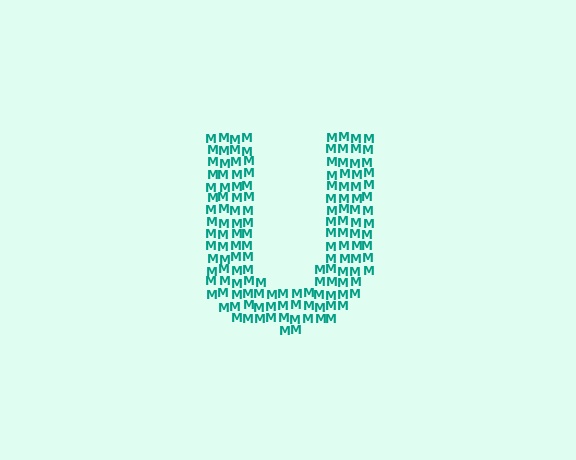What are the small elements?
The small elements are letter M's.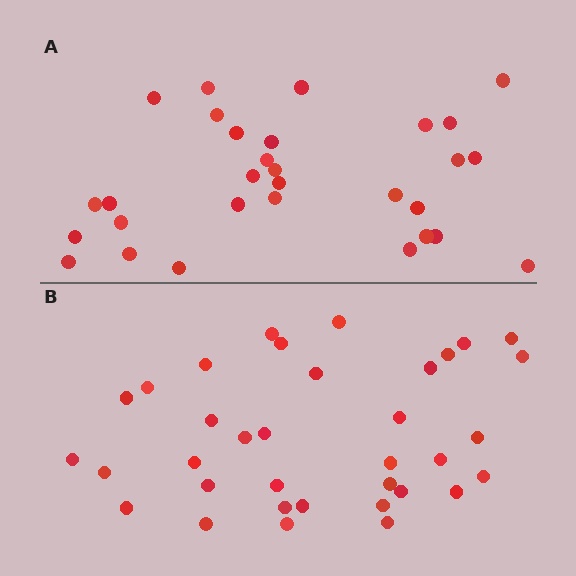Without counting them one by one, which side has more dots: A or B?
Region B (the bottom region) has more dots.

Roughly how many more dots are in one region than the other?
Region B has about 5 more dots than region A.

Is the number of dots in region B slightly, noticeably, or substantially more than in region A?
Region B has only slightly more — the two regions are fairly close. The ratio is roughly 1.2 to 1.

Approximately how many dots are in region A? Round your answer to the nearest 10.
About 30 dots.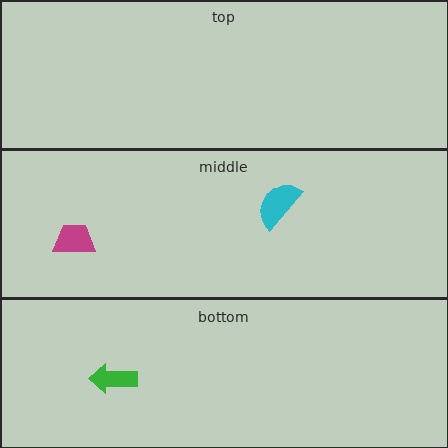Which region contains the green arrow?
The bottom region.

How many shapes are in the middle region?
2.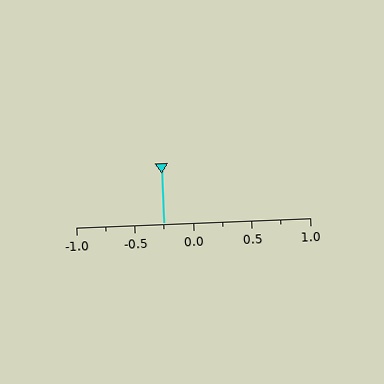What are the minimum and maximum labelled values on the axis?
The axis runs from -1.0 to 1.0.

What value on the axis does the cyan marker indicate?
The marker indicates approximately -0.25.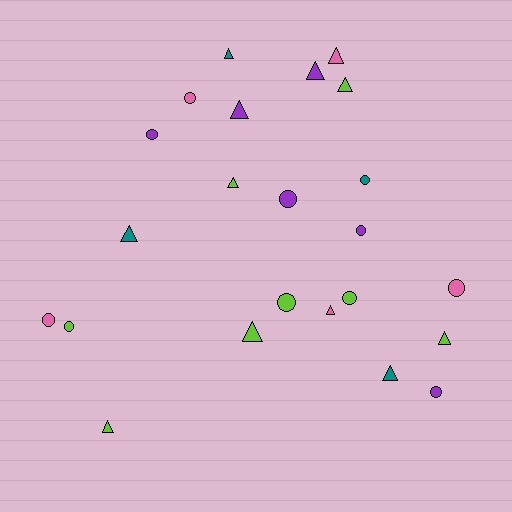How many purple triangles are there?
There are 2 purple triangles.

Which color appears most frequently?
Lime, with 8 objects.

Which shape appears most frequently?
Triangle, with 12 objects.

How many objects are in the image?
There are 23 objects.